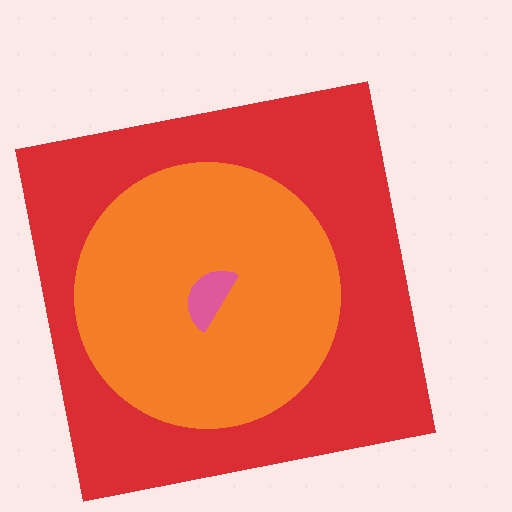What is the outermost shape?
The red square.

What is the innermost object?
The pink semicircle.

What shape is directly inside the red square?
The orange circle.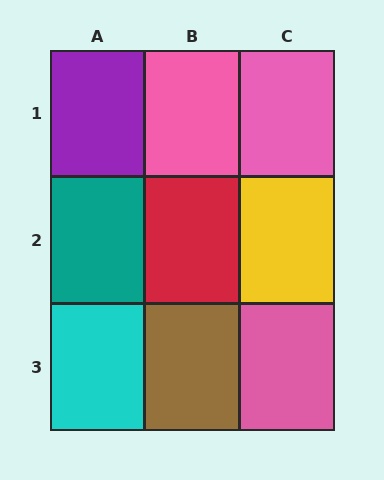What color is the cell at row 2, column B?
Red.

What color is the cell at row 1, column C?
Pink.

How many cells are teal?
1 cell is teal.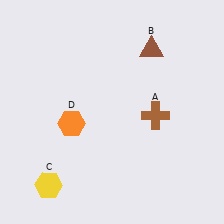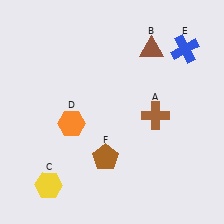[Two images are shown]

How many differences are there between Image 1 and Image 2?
There are 2 differences between the two images.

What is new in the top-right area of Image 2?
A blue cross (E) was added in the top-right area of Image 2.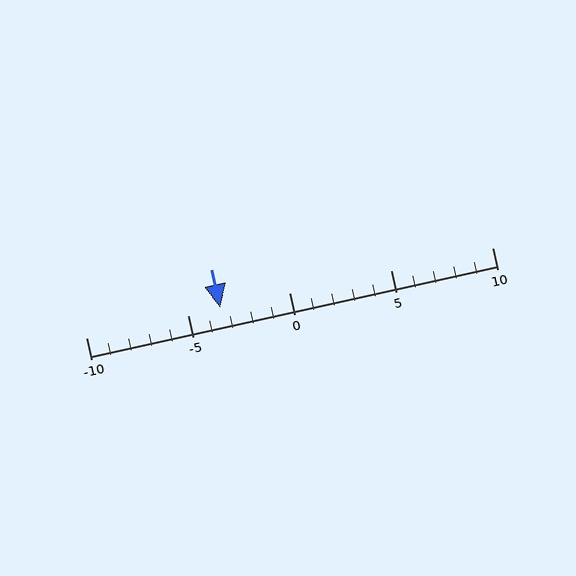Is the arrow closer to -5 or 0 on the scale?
The arrow is closer to -5.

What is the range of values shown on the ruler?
The ruler shows values from -10 to 10.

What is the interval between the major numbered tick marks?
The major tick marks are spaced 5 units apart.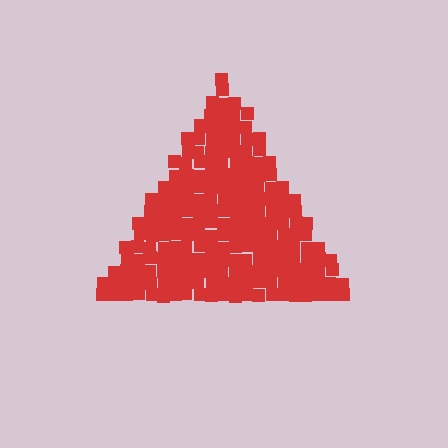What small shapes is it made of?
It is made of small squares.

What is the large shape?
The large shape is a triangle.